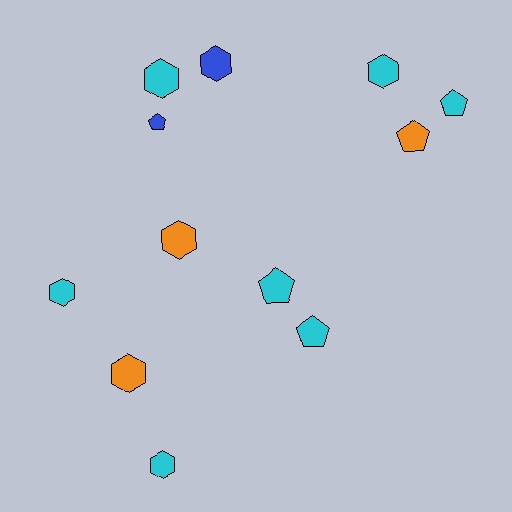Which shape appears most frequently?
Hexagon, with 7 objects.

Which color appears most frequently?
Cyan, with 7 objects.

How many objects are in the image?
There are 12 objects.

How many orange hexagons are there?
There are 2 orange hexagons.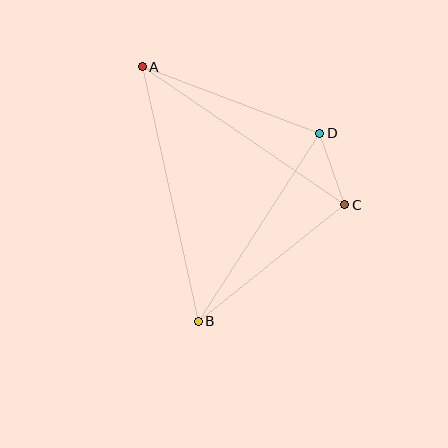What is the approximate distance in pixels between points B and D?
The distance between B and D is approximately 224 pixels.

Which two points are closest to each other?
Points C and D are closest to each other.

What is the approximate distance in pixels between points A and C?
The distance between A and C is approximately 245 pixels.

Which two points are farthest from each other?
Points A and B are farthest from each other.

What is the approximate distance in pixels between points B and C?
The distance between B and C is approximately 187 pixels.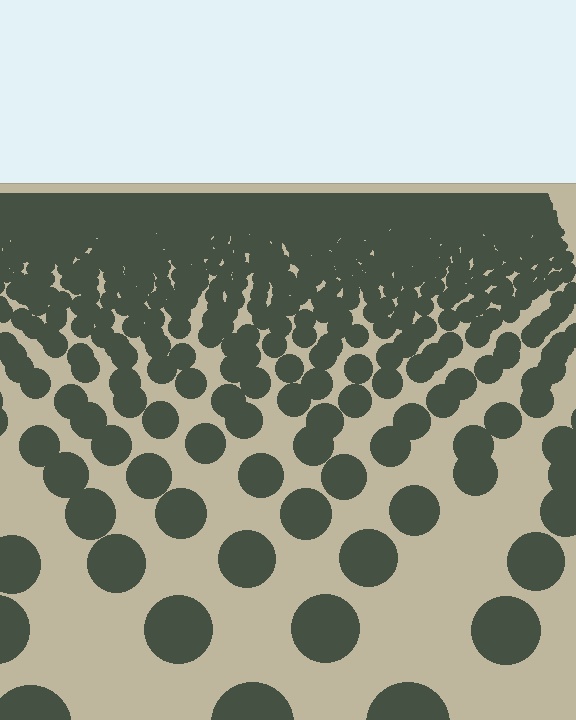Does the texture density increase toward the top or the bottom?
Density increases toward the top.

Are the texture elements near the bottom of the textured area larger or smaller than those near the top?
Larger. Near the bottom, elements are closer to the viewer and appear at a bigger on-screen size.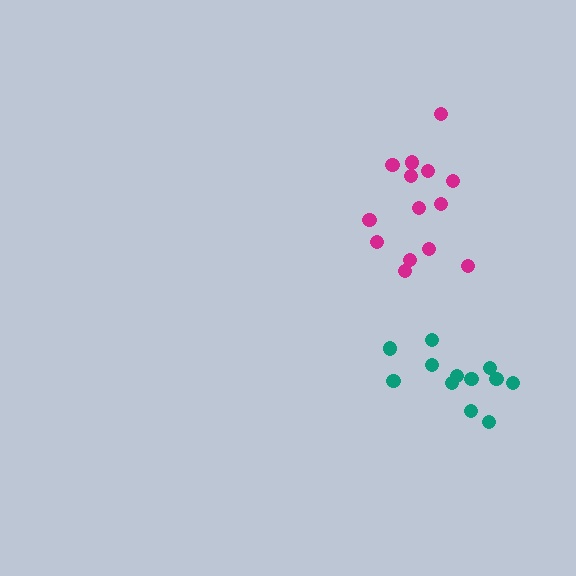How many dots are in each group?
Group 1: 14 dots, Group 2: 12 dots (26 total).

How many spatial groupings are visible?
There are 2 spatial groupings.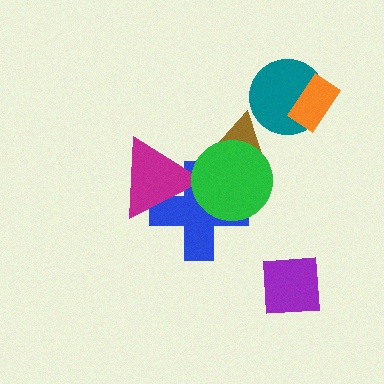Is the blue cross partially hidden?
Yes, it is partially covered by another shape.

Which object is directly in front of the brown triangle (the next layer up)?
The blue cross is directly in front of the brown triangle.